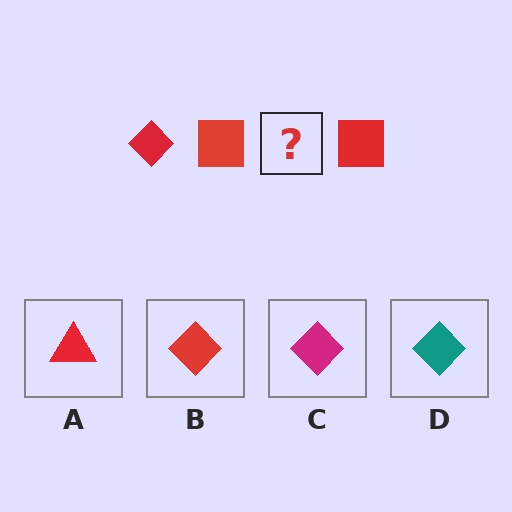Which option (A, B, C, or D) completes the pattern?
B.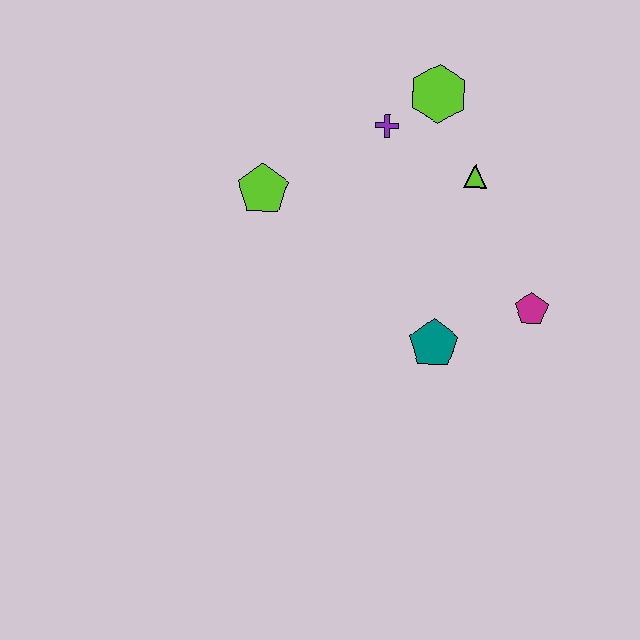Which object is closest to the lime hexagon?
The purple cross is closest to the lime hexagon.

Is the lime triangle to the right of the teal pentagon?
Yes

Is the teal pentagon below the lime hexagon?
Yes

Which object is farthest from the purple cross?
The magenta pentagon is farthest from the purple cross.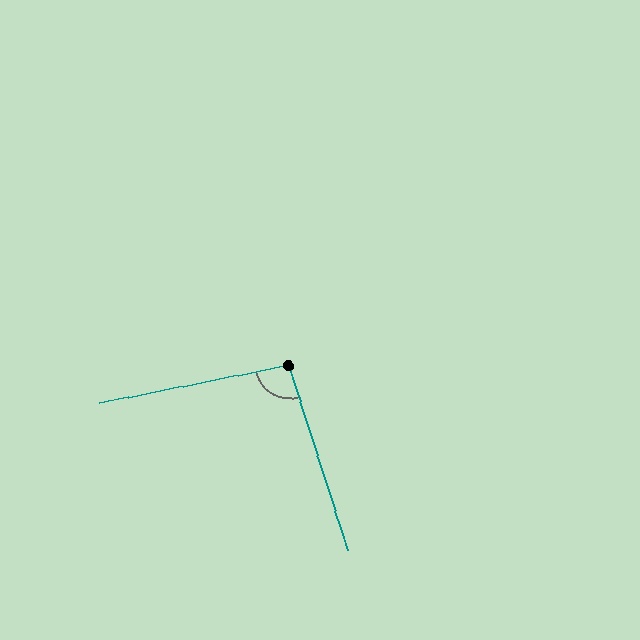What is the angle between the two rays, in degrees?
Approximately 97 degrees.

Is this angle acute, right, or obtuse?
It is obtuse.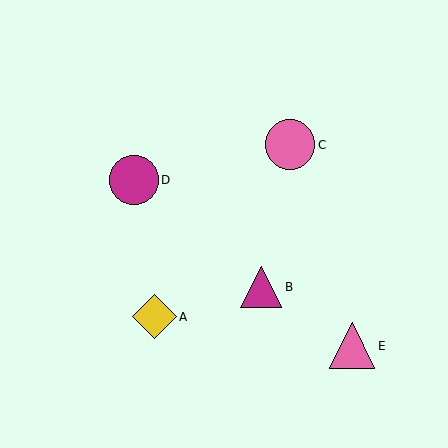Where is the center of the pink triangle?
The center of the pink triangle is at (352, 346).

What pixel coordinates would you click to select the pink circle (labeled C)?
Click at (290, 145) to select the pink circle C.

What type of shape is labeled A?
Shape A is a yellow diamond.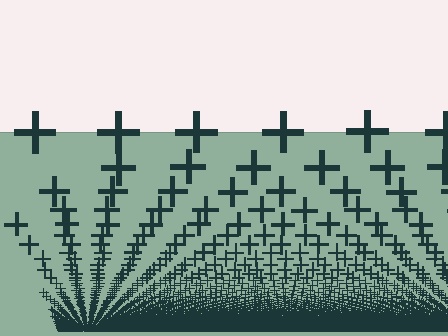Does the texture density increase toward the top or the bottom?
Density increases toward the bottom.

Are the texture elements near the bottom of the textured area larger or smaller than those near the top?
Smaller. The gradient is inverted — elements near the bottom are smaller and denser.